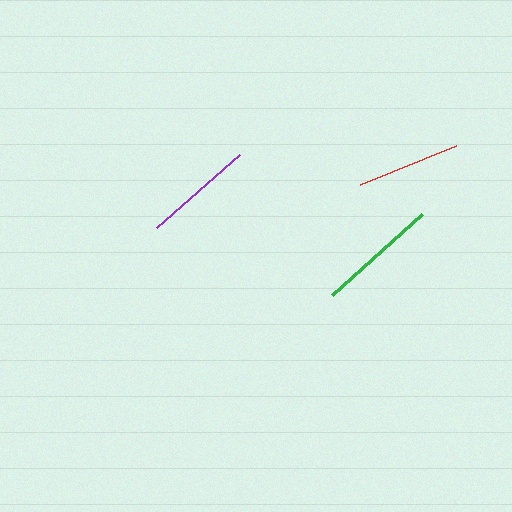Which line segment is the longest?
The green line is the longest at approximately 121 pixels.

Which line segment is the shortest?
The red line is the shortest at approximately 104 pixels.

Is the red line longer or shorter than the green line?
The green line is longer than the red line.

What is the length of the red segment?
The red segment is approximately 104 pixels long.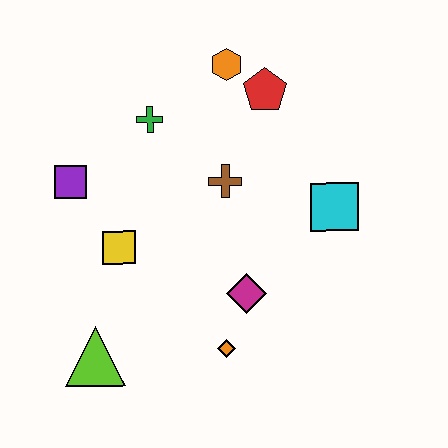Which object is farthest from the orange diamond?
The orange hexagon is farthest from the orange diamond.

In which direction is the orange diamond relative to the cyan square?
The orange diamond is below the cyan square.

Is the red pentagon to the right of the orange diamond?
Yes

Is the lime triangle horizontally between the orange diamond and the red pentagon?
No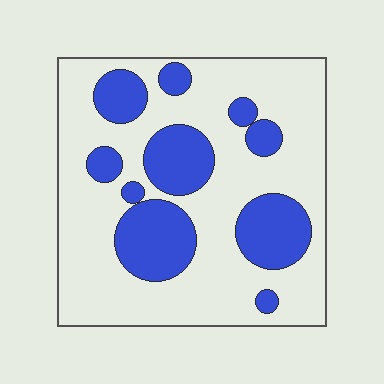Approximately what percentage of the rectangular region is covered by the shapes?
Approximately 30%.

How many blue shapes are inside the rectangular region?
10.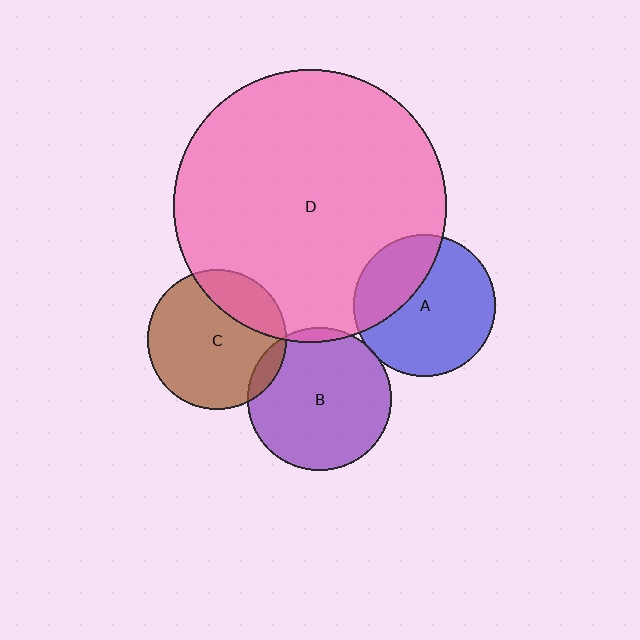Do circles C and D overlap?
Yes.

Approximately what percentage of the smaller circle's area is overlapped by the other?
Approximately 25%.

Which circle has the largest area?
Circle D (pink).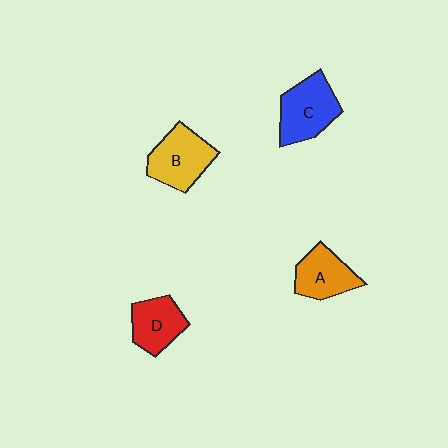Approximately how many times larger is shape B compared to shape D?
Approximately 1.2 times.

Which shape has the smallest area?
Shape D (red).